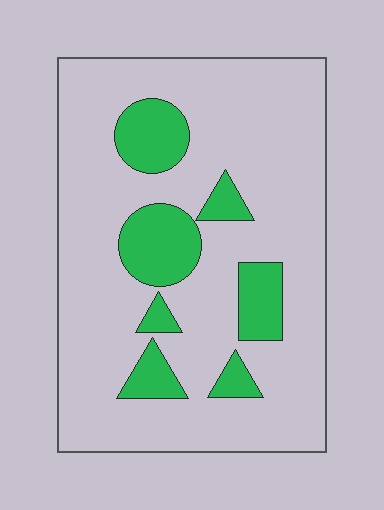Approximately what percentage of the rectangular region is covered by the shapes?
Approximately 20%.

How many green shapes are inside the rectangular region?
7.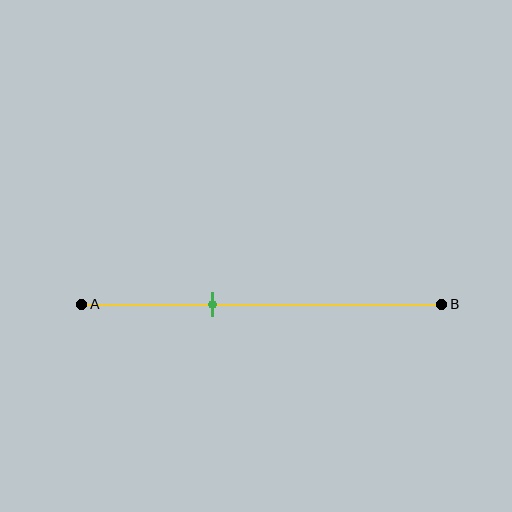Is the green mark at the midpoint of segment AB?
No, the mark is at about 35% from A, not at the 50% midpoint.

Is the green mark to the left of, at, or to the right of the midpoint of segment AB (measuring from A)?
The green mark is to the left of the midpoint of segment AB.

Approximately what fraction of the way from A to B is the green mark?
The green mark is approximately 35% of the way from A to B.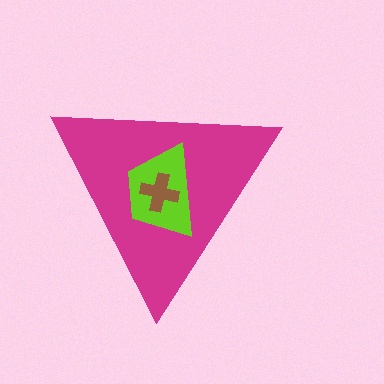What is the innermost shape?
The brown cross.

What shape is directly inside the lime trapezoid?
The brown cross.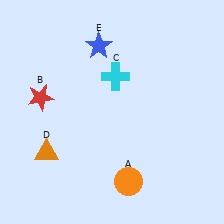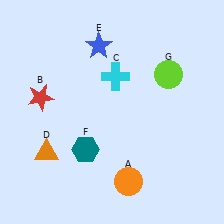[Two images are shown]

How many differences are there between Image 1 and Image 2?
There are 2 differences between the two images.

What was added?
A teal hexagon (F), a lime circle (G) were added in Image 2.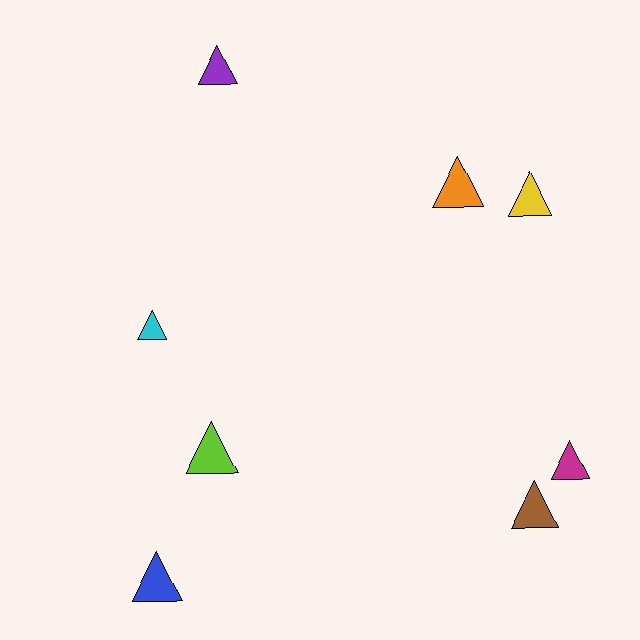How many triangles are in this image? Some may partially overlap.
There are 8 triangles.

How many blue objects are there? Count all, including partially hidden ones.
There is 1 blue object.